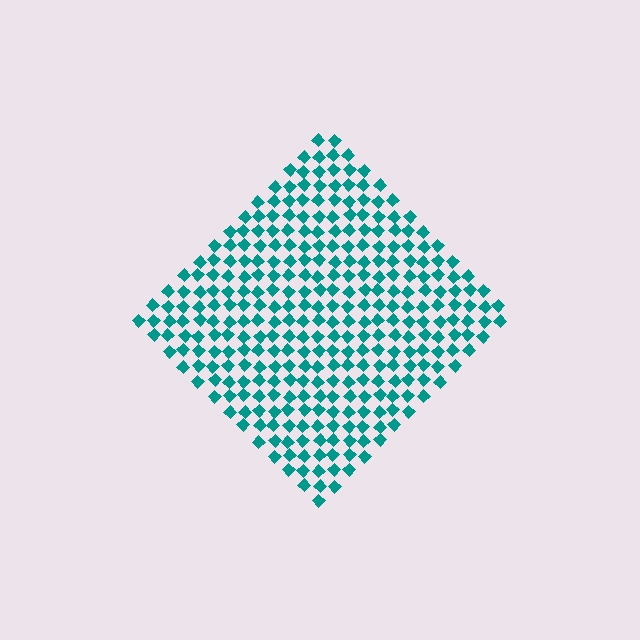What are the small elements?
The small elements are diamonds.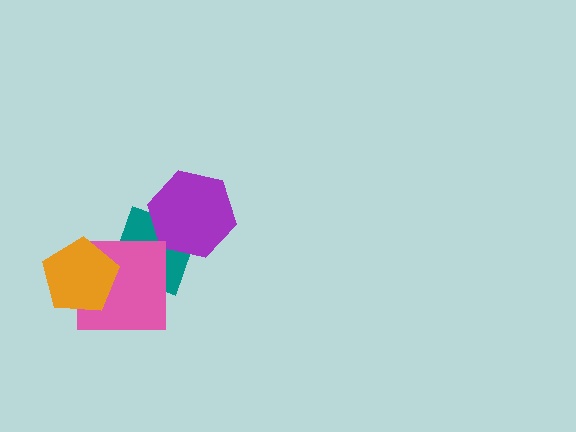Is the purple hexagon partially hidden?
No, no other shape covers it.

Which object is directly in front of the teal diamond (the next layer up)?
The purple hexagon is directly in front of the teal diamond.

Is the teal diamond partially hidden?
Yes, it is partially covered by another shape.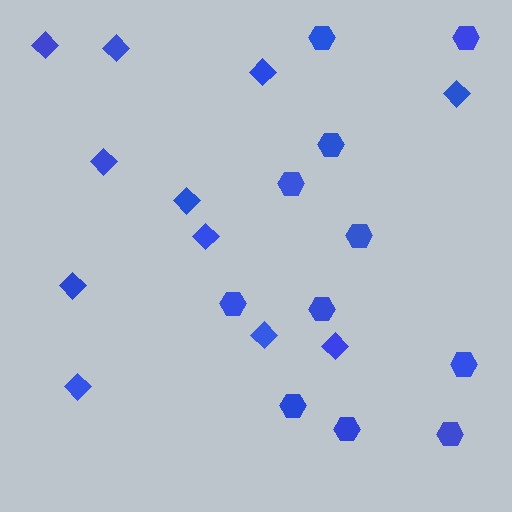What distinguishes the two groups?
There are 2 groups: one group of diamonds (11) and one group of hexagons (11).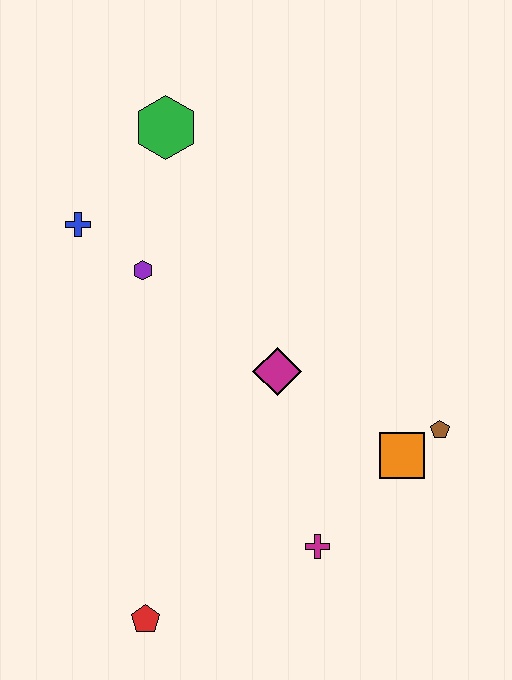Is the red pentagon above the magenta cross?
No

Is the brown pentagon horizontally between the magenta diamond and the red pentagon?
No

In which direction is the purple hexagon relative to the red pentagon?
The purple hexagon is above the red pentagon.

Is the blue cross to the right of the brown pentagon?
No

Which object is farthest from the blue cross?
The brown pentagon is farthest from the blue cross.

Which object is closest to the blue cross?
The purple hexagon is closest to the blue cross.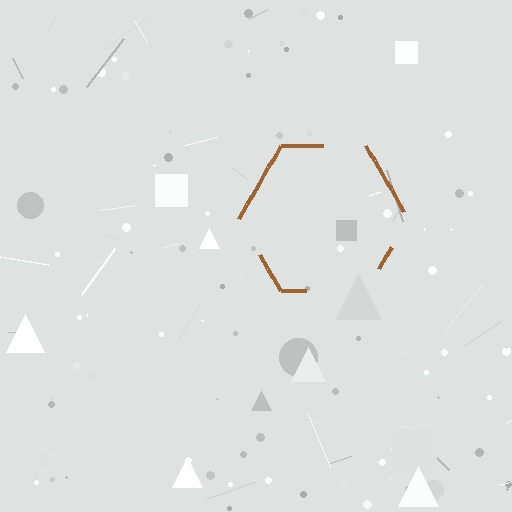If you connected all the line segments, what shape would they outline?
They would outline a hexagon.